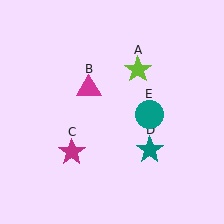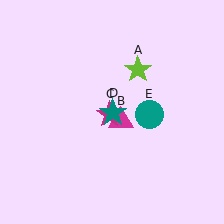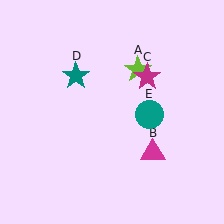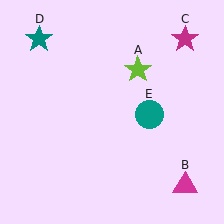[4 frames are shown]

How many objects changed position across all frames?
3 objects changed position: magenta triangle (object B), magenta star (object C), teal star (object D).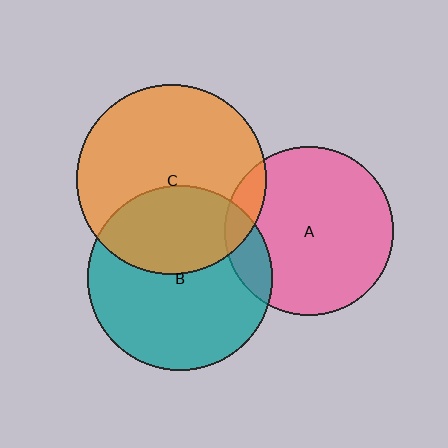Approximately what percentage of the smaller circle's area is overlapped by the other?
Approximately 15%.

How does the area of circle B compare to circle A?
Approximately 1.2 times.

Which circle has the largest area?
Circle C (orange).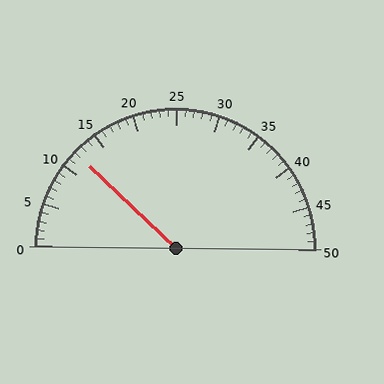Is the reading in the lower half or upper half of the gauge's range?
The reading is in the lower half of the range (0 to 50).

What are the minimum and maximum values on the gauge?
The gauge ranges from 0 to 50.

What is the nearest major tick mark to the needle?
The nearest major tick mark is 10.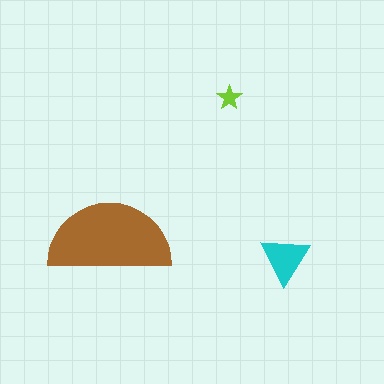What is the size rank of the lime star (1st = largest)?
3rd.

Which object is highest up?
The lime star is topmost.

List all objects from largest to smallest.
The brown semicircle, the cyan triangle, the lime star.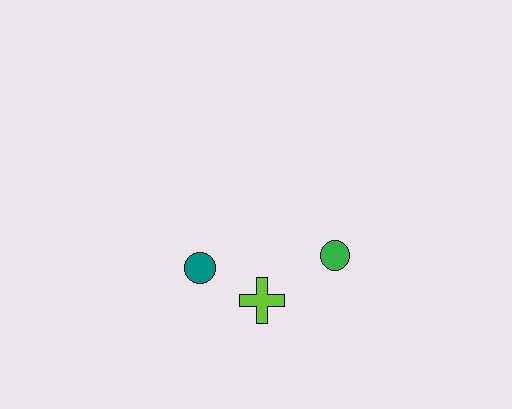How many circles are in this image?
There are 2 circles.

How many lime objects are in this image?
There is 1 lime object.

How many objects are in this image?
There are 3 objects.